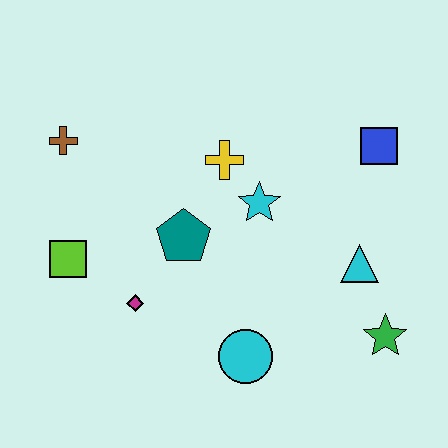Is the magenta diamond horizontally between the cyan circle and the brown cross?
Yes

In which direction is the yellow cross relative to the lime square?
The yellow cross is to the right of the lime square.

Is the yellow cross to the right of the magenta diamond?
Yes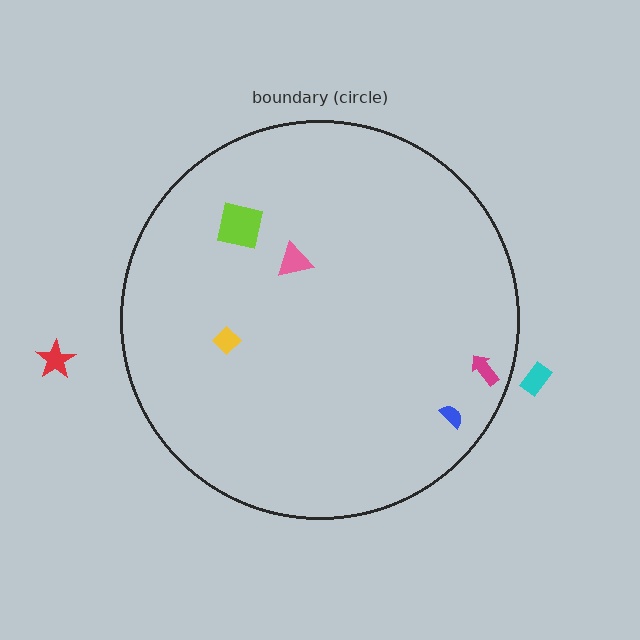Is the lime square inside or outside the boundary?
Inside.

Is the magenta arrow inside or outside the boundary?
Inside.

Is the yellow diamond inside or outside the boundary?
Inside.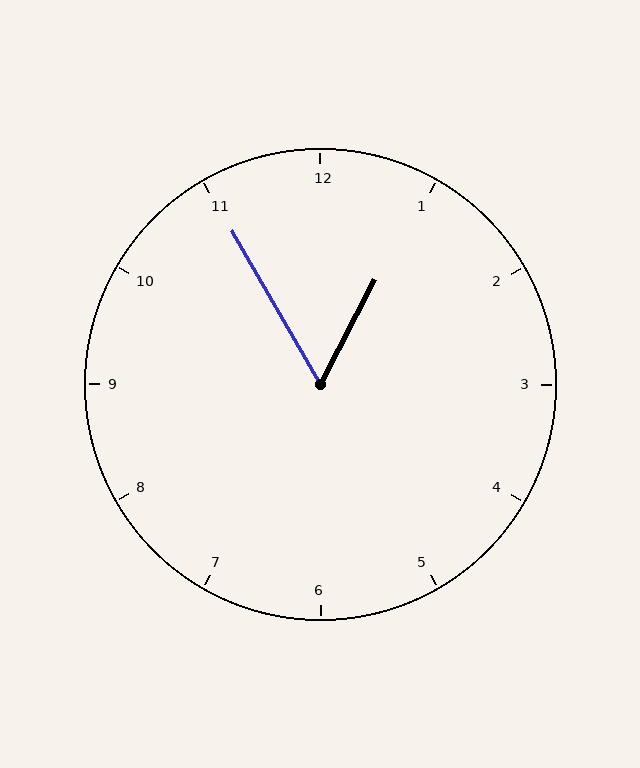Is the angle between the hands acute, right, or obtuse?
It is acute.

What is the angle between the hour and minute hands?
Approximately 58 degrees.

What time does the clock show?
12:55.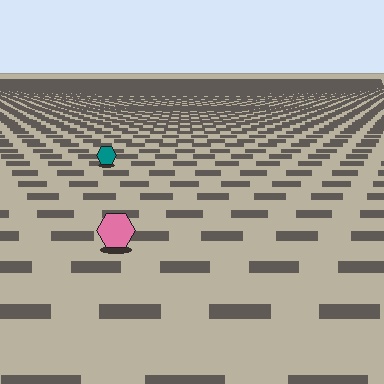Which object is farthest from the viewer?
The teal hexagon is farthest from the viewer. It appears smaller and the ground texture around it is denser.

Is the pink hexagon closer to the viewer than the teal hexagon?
Yes. The pink hexagon is closer — you can tell from the texture gradient: the ground texture is coarser near it.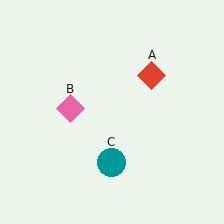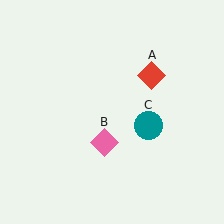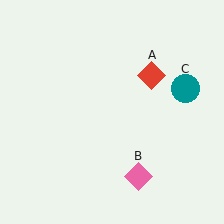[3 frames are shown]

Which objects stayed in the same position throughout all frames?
Red diamond (object A) remained stationary.